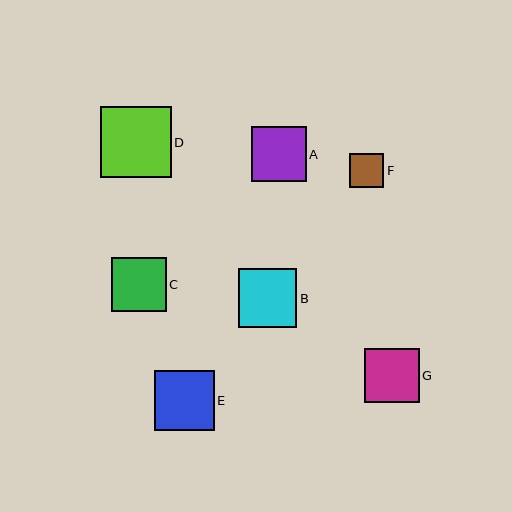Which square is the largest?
Square D is the largest with a size of approximately 71 pixels.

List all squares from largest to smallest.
From largest to smallest: D, E, B, A, G, C, F.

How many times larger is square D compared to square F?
Square D is approximately 2.0 times the size of square F.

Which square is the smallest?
Square F is the smallest with a size of approximately 35 pixels.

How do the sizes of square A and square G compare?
Square A and square G are approximately the same size.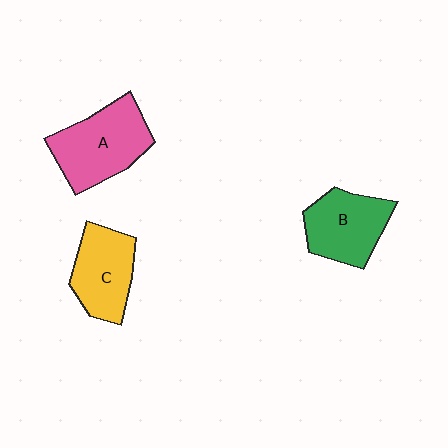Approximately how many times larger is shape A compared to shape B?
Approximately 1.2 times.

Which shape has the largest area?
Shape A (pink).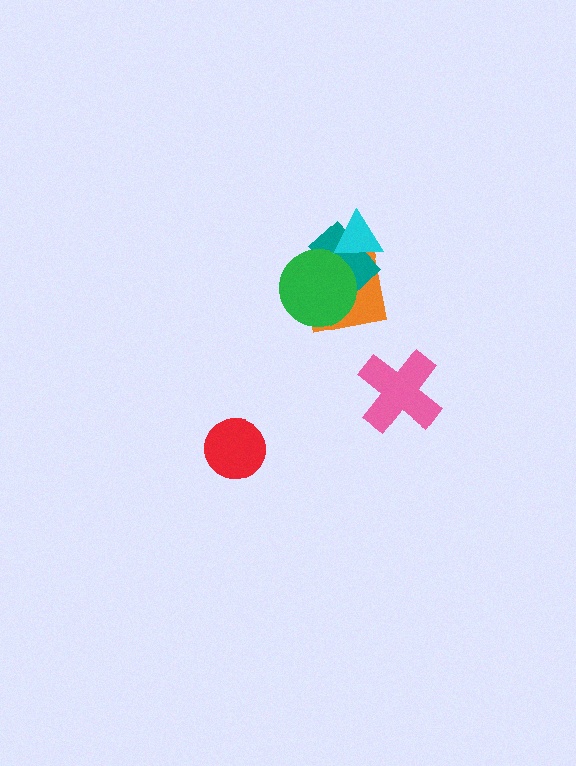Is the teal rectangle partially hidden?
Yes, it is partially covered by another shape.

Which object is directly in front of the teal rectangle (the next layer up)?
The green circle is directly in front of the teal rectangle.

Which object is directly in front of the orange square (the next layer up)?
The teal rectangle is directly in front of the orange square.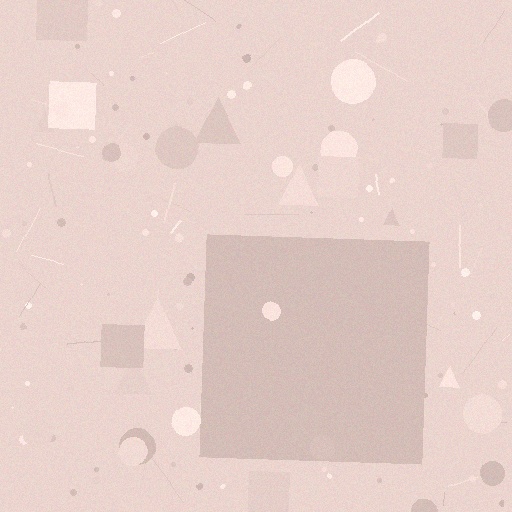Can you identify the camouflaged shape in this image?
The camouflaged shape is a square.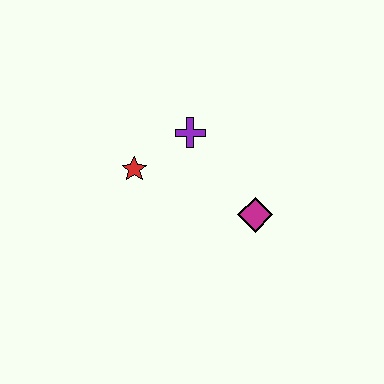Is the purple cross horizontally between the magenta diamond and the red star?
Yes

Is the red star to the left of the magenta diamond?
Yes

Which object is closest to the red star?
The purple cross is closest to the red star.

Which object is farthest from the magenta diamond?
The red star is farthest from the magenta diamond.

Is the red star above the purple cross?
No